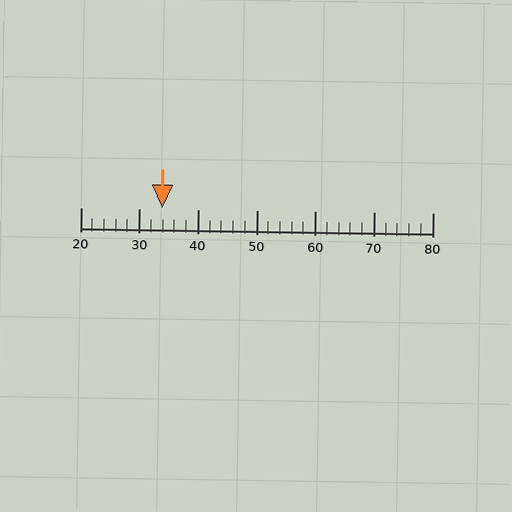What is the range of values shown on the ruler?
The ruler shows values from 20 to 80.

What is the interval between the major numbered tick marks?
The major tick marks are spaced 10 units apart.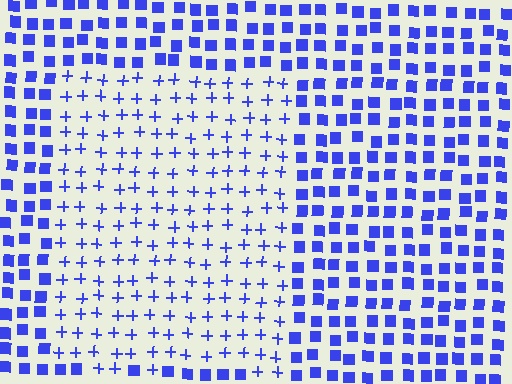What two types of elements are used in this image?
The image uses plus signs inside the rectangle region and squares outside it.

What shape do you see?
I see a rectangle.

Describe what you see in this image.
The image is filled with small blue elements arranged in a uniform grid. A rectangle-shaped region contains plus signs, while the surrounding area contains squares. The boundary is defined purely by the change in element shape.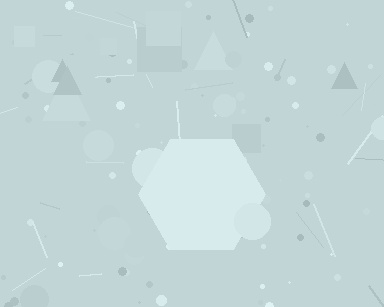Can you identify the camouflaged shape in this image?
The camouflaged shape is a hexagon.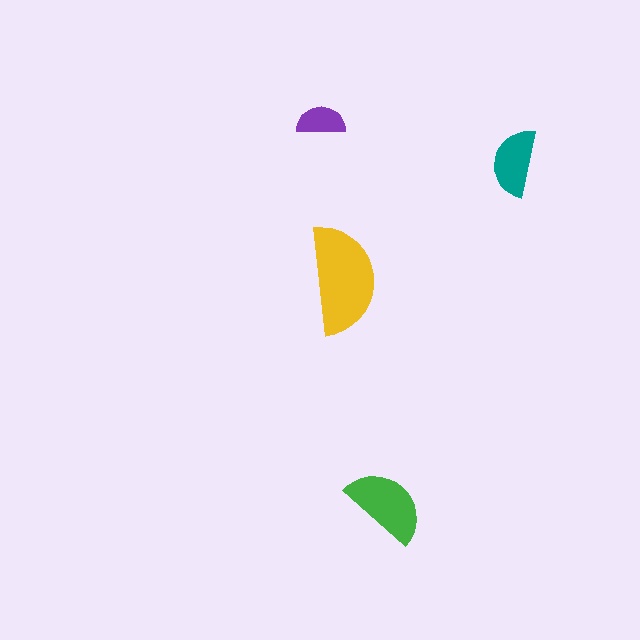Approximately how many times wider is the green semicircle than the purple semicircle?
About 1.5 times wider.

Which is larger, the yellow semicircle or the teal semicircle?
The yellow one.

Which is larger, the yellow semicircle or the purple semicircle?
The yellow one.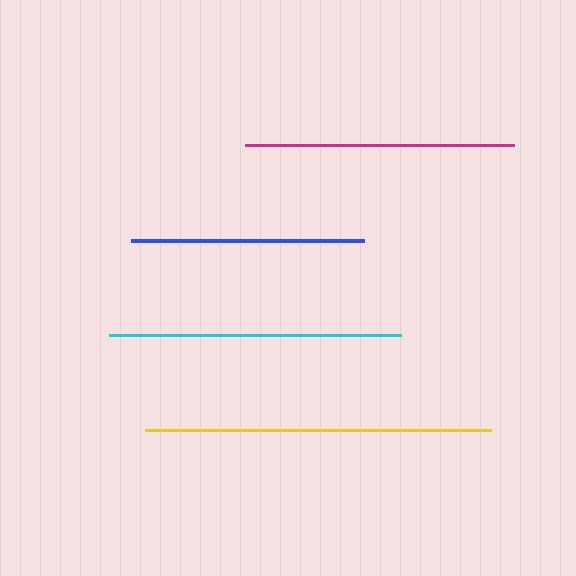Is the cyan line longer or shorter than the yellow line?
The yellow line is longer than the cyan line.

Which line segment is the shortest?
The blue line is the shortest at approximately 233 pixels.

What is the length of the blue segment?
The blue segment is approximately 233 pixels long.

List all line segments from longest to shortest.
From longest to shortest: yellow, cyan, magenta, blue.